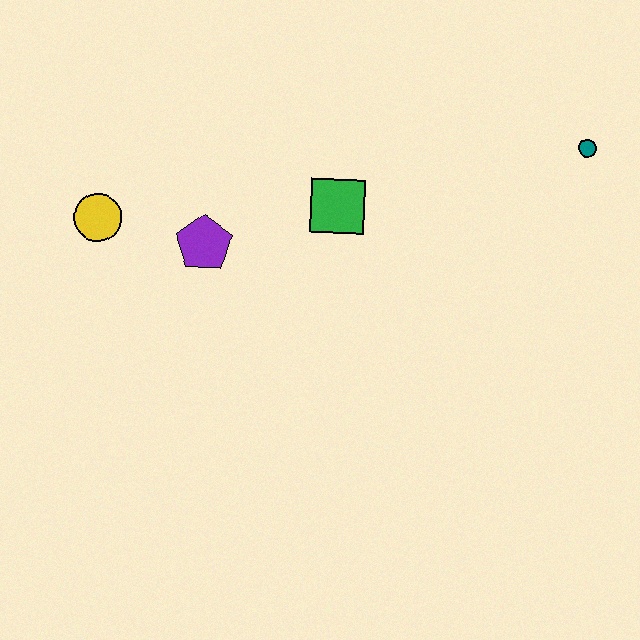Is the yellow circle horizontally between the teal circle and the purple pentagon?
No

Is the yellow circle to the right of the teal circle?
No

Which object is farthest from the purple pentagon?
The teal circle is farthest from the purple pentagon.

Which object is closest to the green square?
The purple pentagon is closest to the green square.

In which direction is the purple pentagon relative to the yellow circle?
The purple pentagon is to the right of the yellow circle.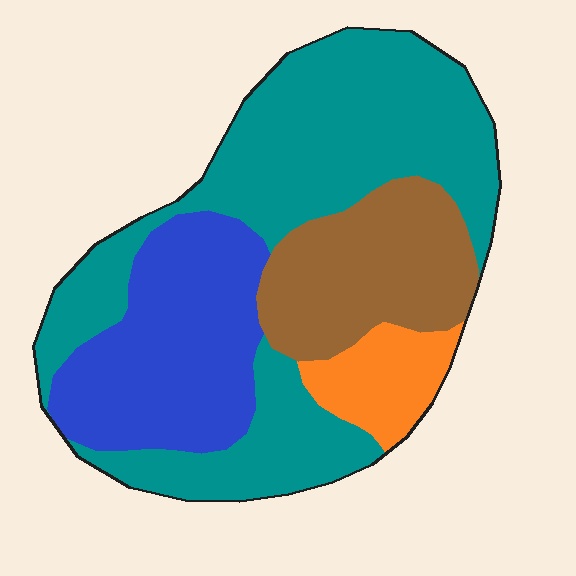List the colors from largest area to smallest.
From largest to smallest: teal, blue, brown, orange.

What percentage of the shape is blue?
Blue covers 25% of the shape.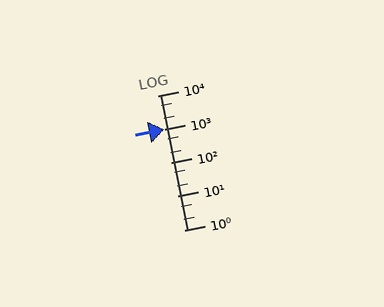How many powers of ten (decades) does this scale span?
The scale spans 4 decades, from 1 to 10000.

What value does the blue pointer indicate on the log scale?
The pointer indicates approximately 1000.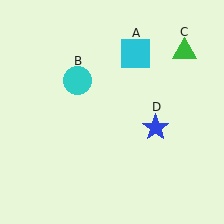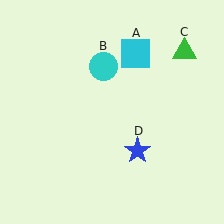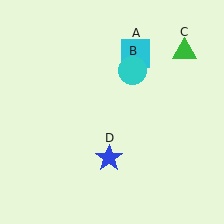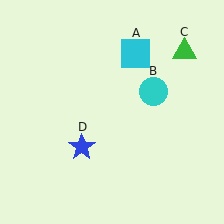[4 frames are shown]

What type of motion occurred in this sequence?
The cyan circle (object B), blue star (object D) rotated clockwise around the center of the scene.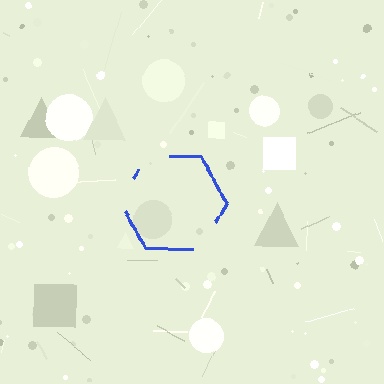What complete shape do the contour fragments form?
The contour fragments form a hexagon.